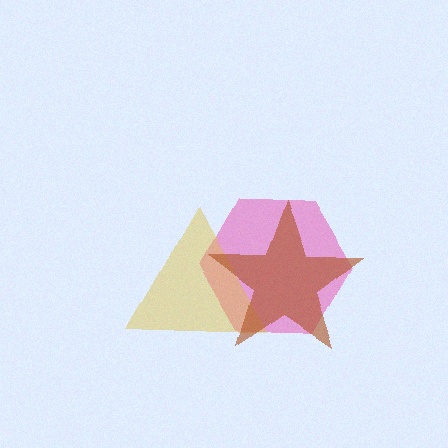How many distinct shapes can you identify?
There are 3 distinct shapes: a pink hexagon, a yellow triangle, a brown star.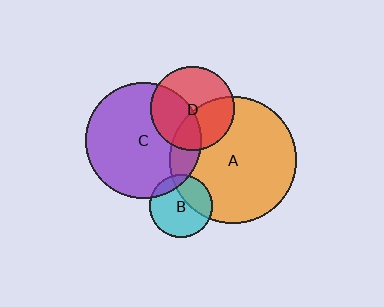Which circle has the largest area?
Circle A (orange).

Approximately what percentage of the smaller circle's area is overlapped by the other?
Approximately 40%.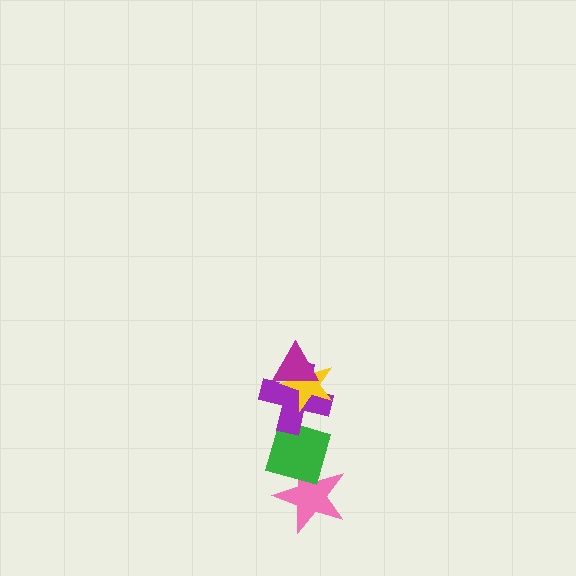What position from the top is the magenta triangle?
The magenta triangle is 1st from the top.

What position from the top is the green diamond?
The green diamond is 4th from the top.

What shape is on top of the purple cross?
The yellow star is on top of the purple cross.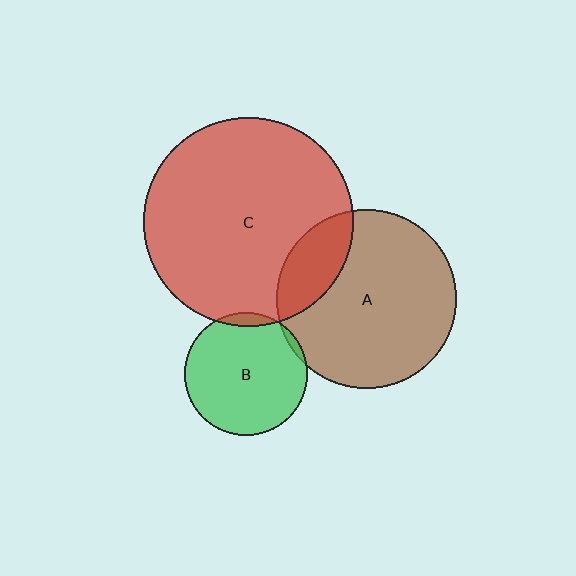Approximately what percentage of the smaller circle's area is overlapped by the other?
Approximately 5%.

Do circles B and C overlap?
Yes.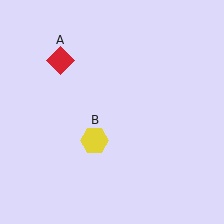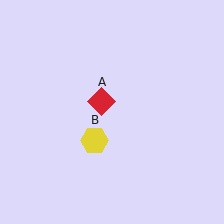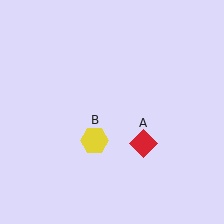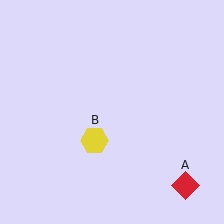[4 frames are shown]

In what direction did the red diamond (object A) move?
The red diamond (object A) moved down and to the right.